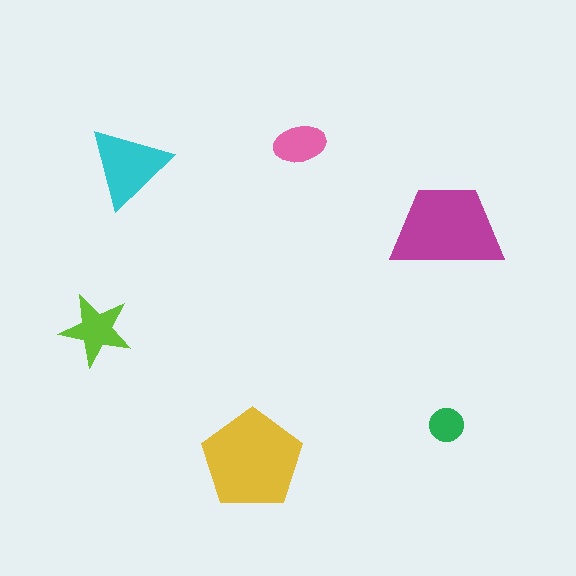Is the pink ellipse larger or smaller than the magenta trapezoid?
Smaller.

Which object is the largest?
The yellow pentagon.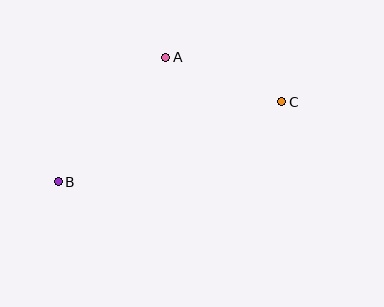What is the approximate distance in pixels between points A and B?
The distance between A and B is approximately 165 pixels.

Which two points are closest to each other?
Points A and C are closest to each other.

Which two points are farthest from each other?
Points B and C are farthest from each other.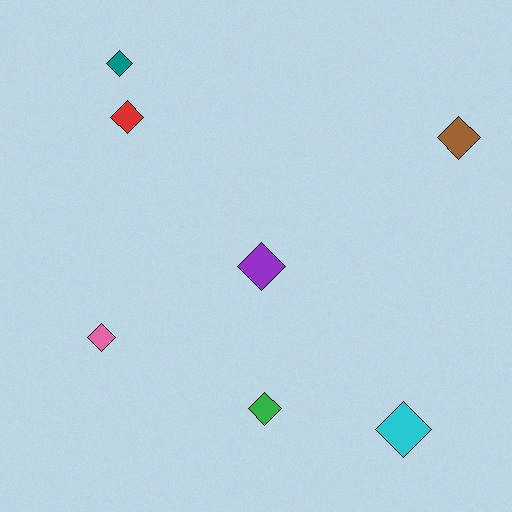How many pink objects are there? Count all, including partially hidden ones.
There is 1 pink object.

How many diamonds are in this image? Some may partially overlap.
There are 7 diamonds.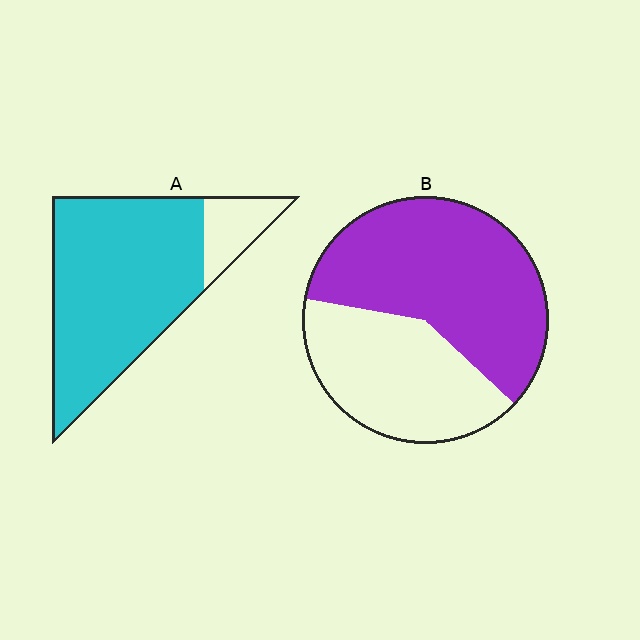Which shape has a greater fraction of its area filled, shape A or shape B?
Shape A.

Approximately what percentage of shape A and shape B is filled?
A is approximately 85% and B is approximately 60%.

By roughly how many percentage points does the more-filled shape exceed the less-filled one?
By roughly 25 percentage points (A over B).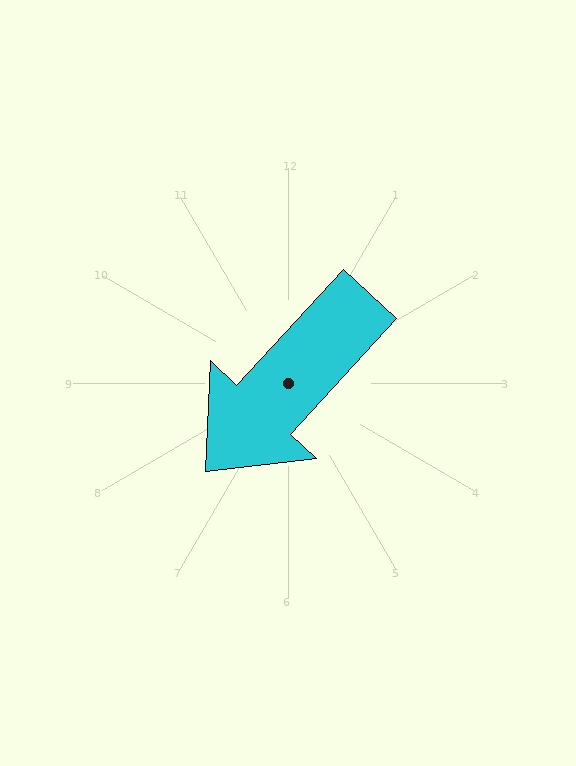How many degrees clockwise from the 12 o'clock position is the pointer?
Approximately 223 degrees.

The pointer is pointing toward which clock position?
Roughly 7 o'clock.